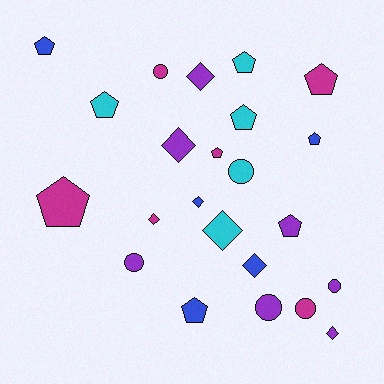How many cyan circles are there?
There is 1 cyan circle.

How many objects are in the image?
There are 23 objects.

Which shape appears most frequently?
Pentagon, with 10 objects.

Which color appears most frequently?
Purple, with 7 objects.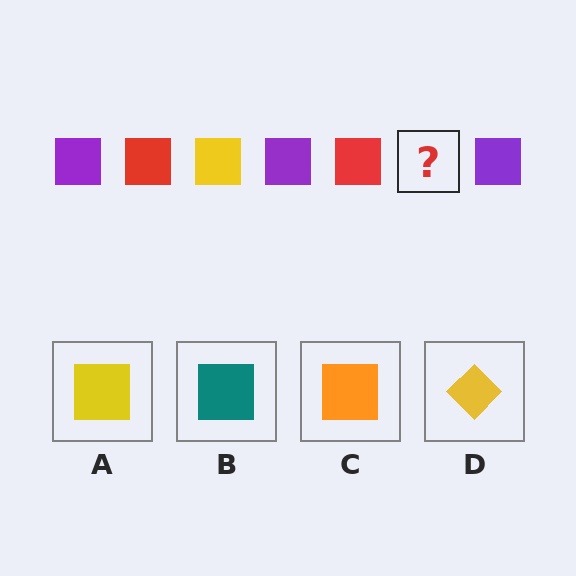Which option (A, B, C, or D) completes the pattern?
A.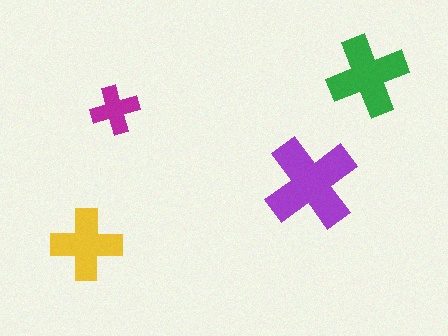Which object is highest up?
The green cross is topmost.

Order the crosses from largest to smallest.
the purple one, the green one, the yellow one, the magenta one.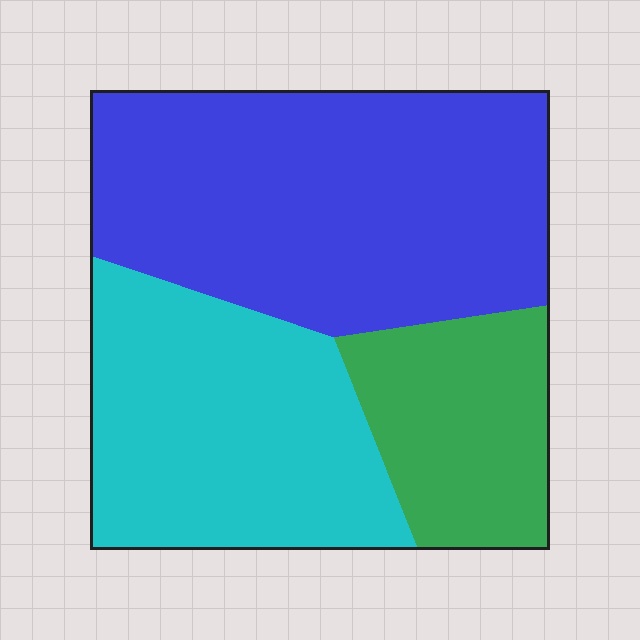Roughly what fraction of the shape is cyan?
Cyan covers roughly 35% of the shape.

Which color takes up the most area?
Blue, at roughly 45%.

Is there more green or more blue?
Blue.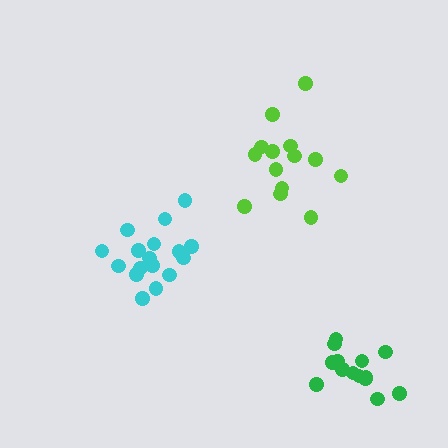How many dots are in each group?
Group 1: 14 dots, Group 2: 17 dots, Group 3: 14 dots (45 total).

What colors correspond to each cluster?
The clusters are colored: green, cyan, lime.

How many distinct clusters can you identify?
There are 3 distinct clusters.